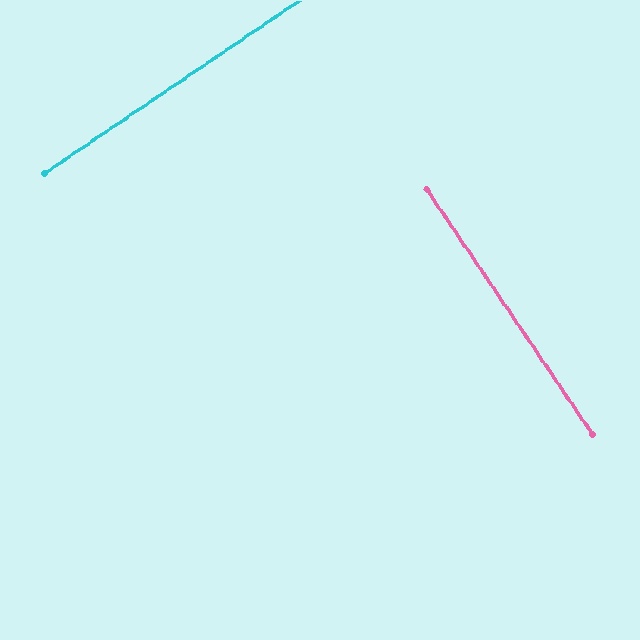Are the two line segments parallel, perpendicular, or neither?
Perpendicular — they meet at approximately 90°.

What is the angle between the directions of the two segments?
Approximately 90 degrees.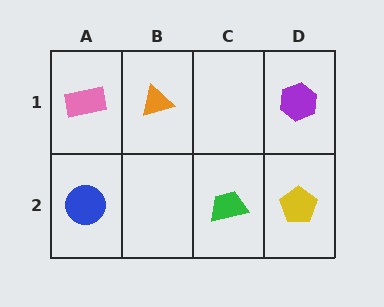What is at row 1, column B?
An orange triangle.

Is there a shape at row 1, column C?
No, that cell is empty.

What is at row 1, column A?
A pink rectangle.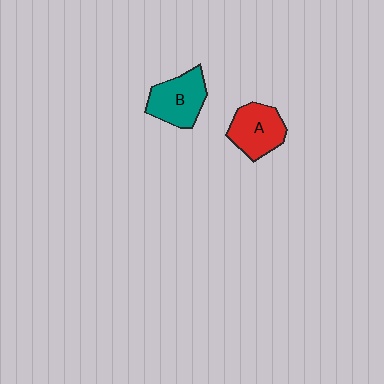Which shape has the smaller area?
Shape A (red).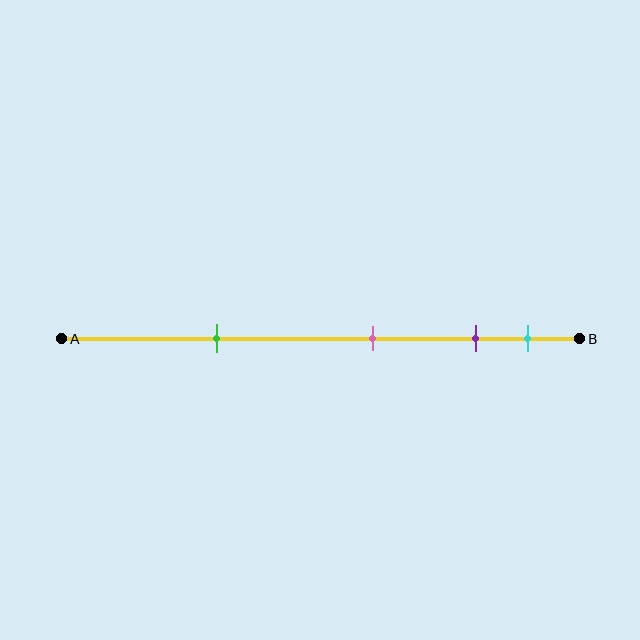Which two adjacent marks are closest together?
The purple and cyan marks are the closest adjacent pair.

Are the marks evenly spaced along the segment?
No, the marks are not evenly spaced.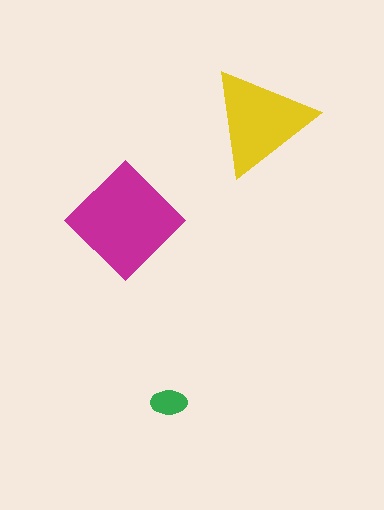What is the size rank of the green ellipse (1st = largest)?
3rd.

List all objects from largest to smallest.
The magenta diamond, the yellow triangle, the green ellipse.